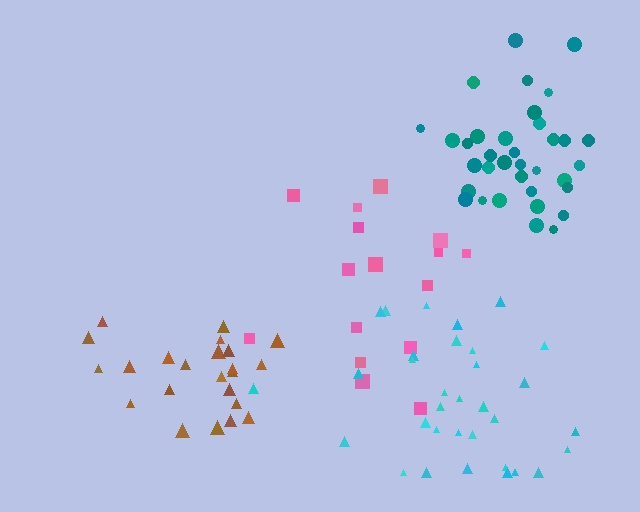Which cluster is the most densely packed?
Teal.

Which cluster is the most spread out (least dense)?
Pink.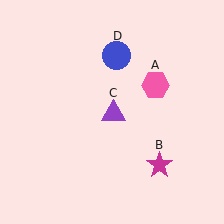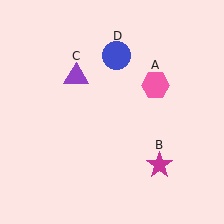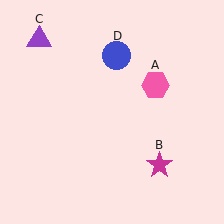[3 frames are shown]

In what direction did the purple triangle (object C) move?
The purple triangle (object C) moved up and to the left.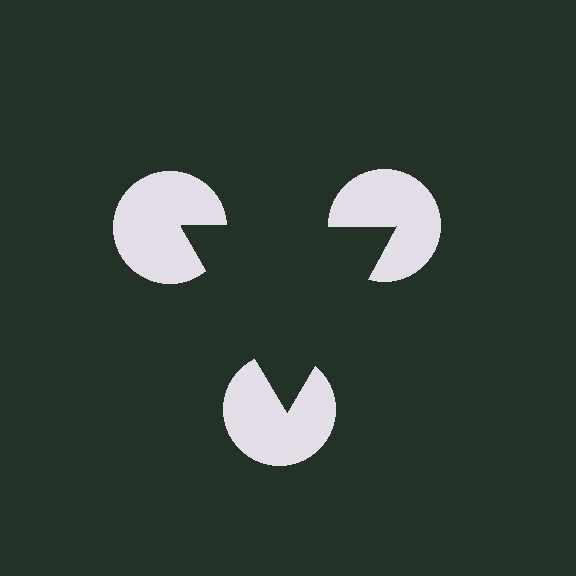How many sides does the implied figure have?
3 sides.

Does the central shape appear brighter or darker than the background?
It typically appears slightly darker than the background, even though no actual brightness change is drawn.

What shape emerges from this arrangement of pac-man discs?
An illusory triangle — its edges are inferred from the aligned wedge cuts in the pac-man discs, not physically drawn.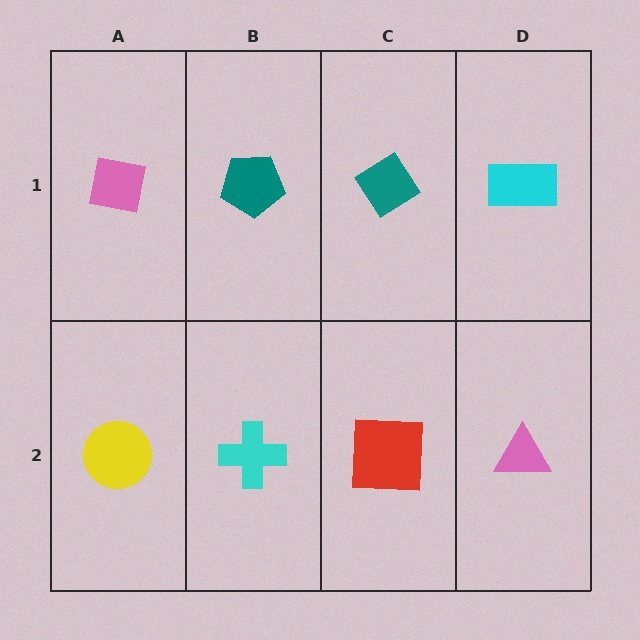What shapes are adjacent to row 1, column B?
A cyan cross (row 2, column B), a pink square (row 1, column A), a teal diamond (row 1, column C).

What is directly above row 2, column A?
A pink square.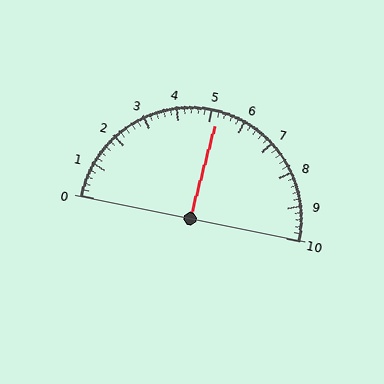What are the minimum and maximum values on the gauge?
The gauge ranges from 0 to 10.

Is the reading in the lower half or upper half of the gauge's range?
The reading is in the upper half of the range (0 to 10).